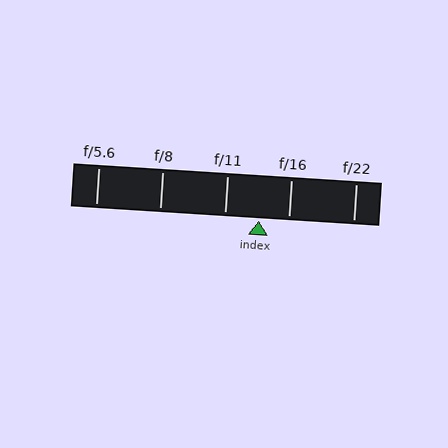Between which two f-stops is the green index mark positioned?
The index mark is between f/11 and f/16.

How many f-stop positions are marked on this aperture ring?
There are 5 f-stop positions marked.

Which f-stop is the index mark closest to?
The index mark is closest to f/16.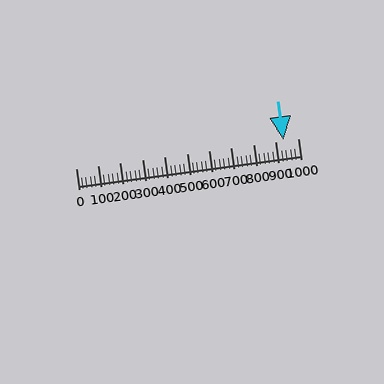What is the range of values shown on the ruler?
The ruler shows values from 0 to 1000.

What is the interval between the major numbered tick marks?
The major tick marks are spaced 100 units apart.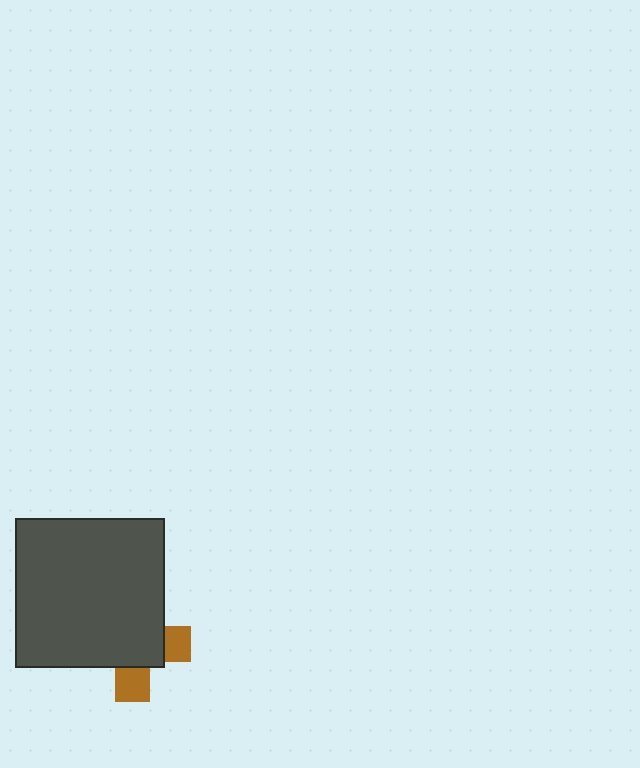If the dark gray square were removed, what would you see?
You would see the complete brown cross.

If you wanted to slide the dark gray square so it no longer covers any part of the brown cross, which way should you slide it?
Slide it toward the upper-left — that is the most direct way to separate the two shapes.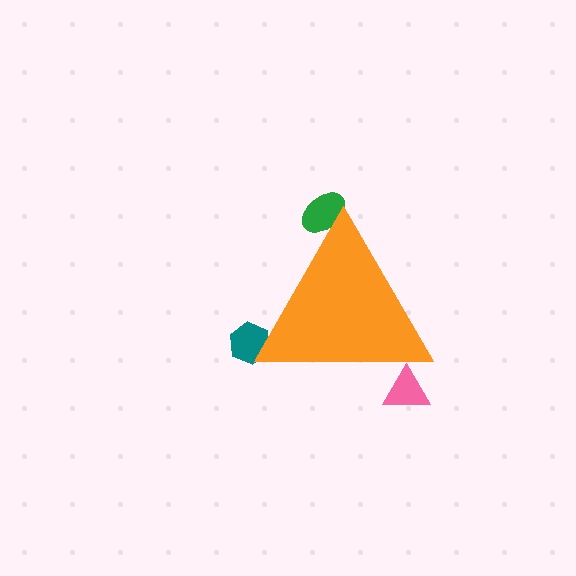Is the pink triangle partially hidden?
Yes, the pink triangle is partially hidden behind the orange triangle.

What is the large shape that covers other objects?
An orange triangle.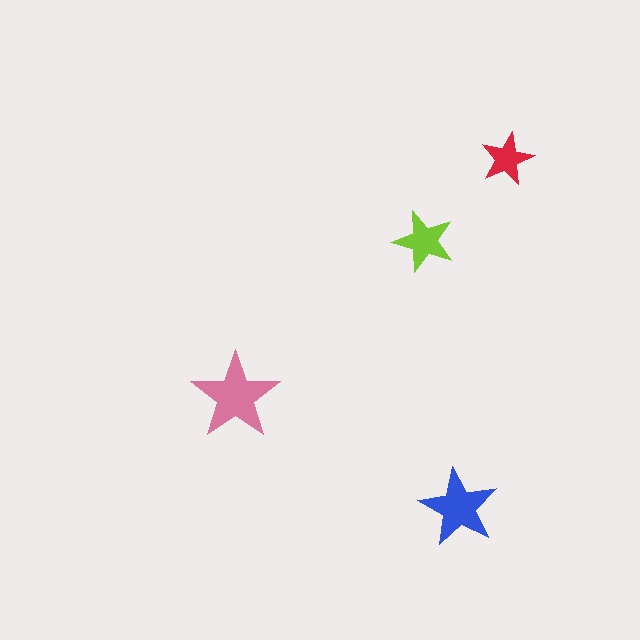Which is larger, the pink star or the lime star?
The pink one.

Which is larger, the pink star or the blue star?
The pink one.